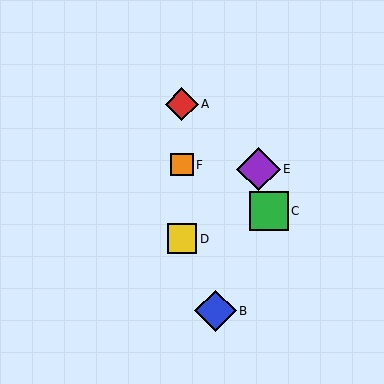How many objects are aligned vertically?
3 objects (A, D, F) are aligned vertically.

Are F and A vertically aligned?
Yes, both are at x≈182.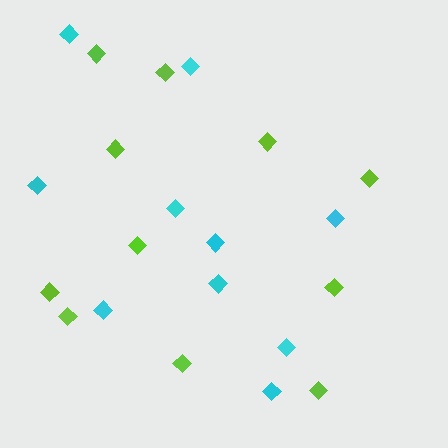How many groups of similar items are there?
There are 2 groups: one group of lime diamonds (11) and one group of cyan diamonds (10).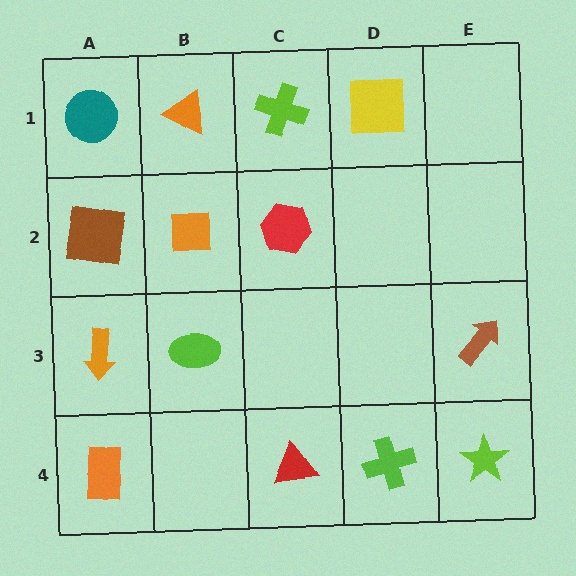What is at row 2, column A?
A brown square.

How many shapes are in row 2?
3 shapes.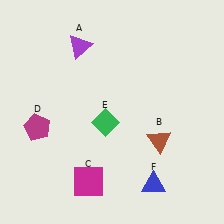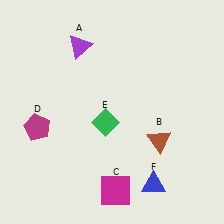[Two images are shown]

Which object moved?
The magenta square (C) moved right.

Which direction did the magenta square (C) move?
The magenta square (C) moved right.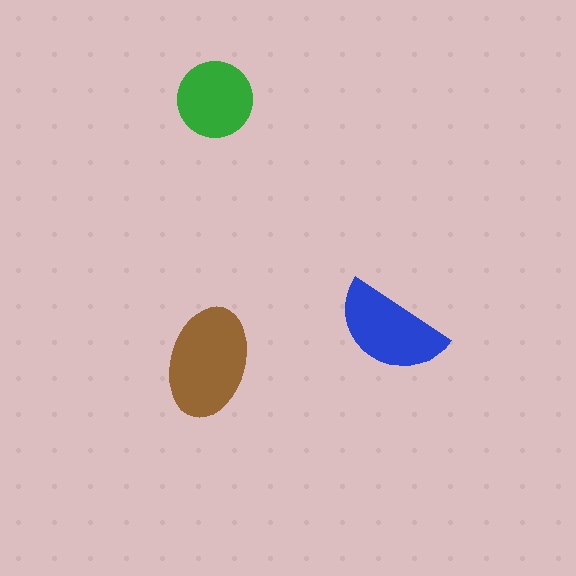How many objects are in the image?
There are 3 objects in the image.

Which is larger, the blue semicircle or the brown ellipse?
The brown ellipse.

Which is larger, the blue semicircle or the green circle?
The blue semicircle.